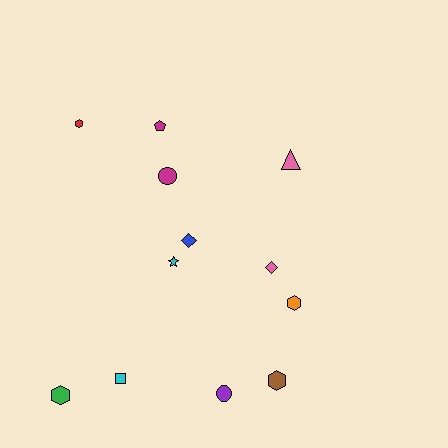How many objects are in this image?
There are 12 objects.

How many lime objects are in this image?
There are no lime objects.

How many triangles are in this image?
There is 1 triangle.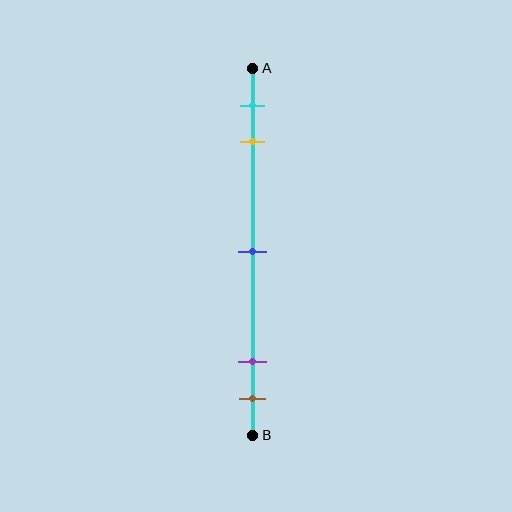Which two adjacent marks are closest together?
The purple and brown marks are the closest adjacent pair.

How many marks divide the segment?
There are 5 marks dividing the segment.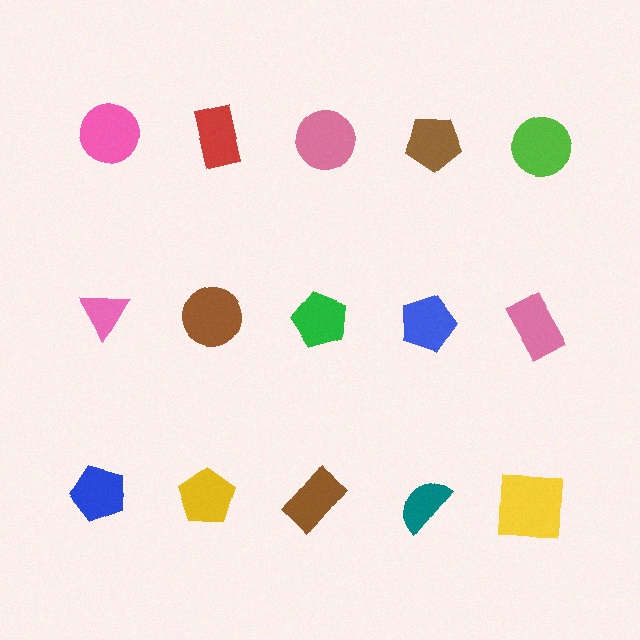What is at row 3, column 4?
A teal semicircle.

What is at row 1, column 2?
A red rectangle.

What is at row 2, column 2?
A brown circle.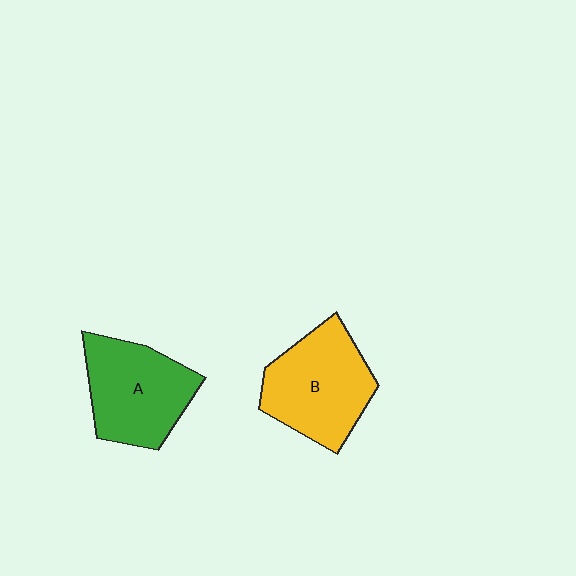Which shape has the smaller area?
Shape A (green).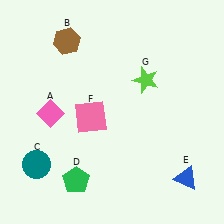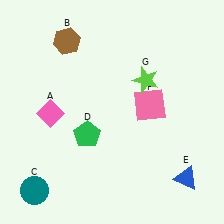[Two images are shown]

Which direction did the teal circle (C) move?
The teal circle (C) moved down.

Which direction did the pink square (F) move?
The pink square (F) moved right.